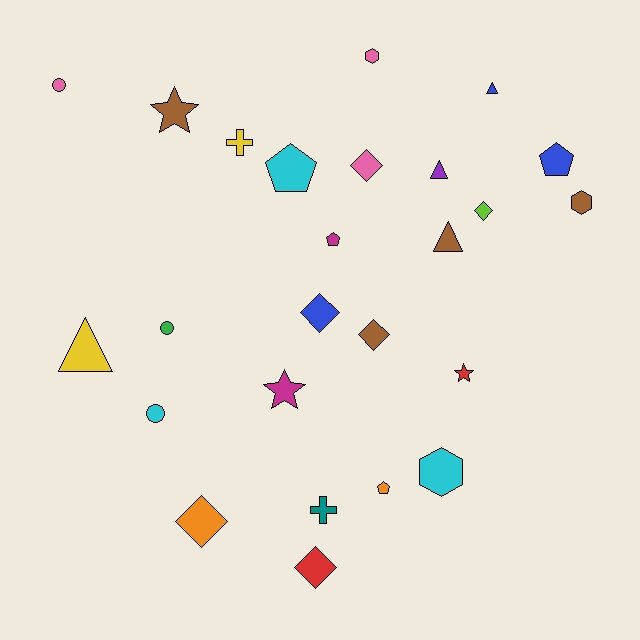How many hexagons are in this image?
There are 3 hexagons.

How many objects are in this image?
There are 25 objects.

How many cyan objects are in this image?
There are 3 cyan objects.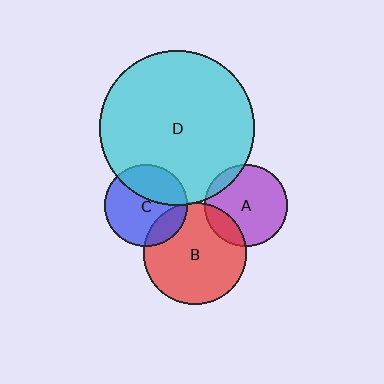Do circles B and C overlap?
Yes.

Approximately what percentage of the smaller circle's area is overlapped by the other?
Approximately 20%.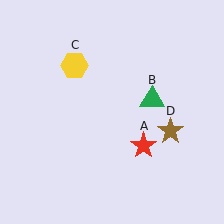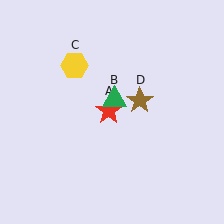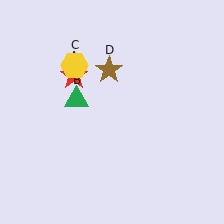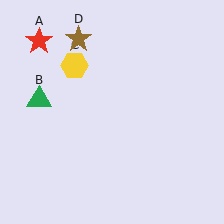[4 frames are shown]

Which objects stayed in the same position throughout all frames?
Yellow hexagon (object C) remained stationary.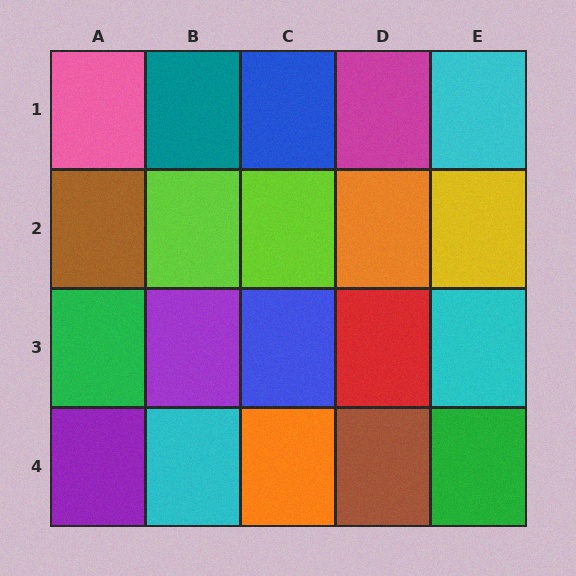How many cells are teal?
1 cell is teal.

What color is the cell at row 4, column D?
Brown.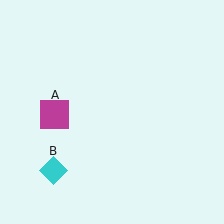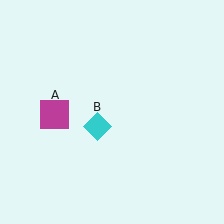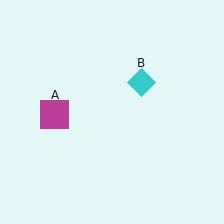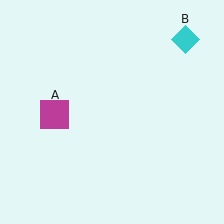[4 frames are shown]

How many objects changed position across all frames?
1 object changed position: cyan diamond (object B).